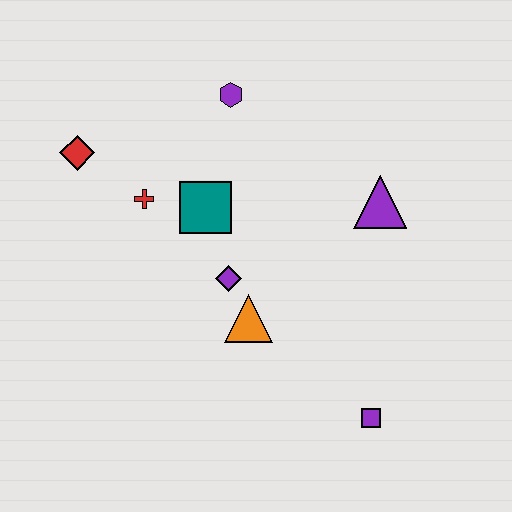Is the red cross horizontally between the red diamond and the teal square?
Yes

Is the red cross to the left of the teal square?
Yes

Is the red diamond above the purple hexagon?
No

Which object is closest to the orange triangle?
The purple diamond is closest to the orange triangle.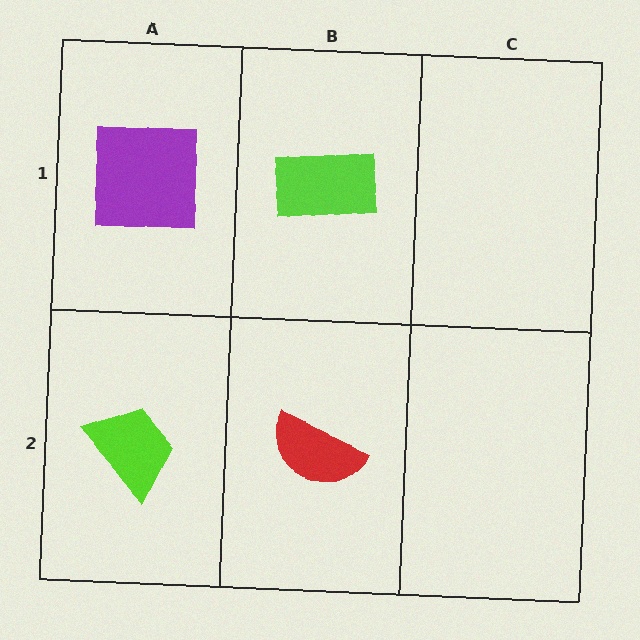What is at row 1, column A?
A purple square.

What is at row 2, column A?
A lime trapezoid.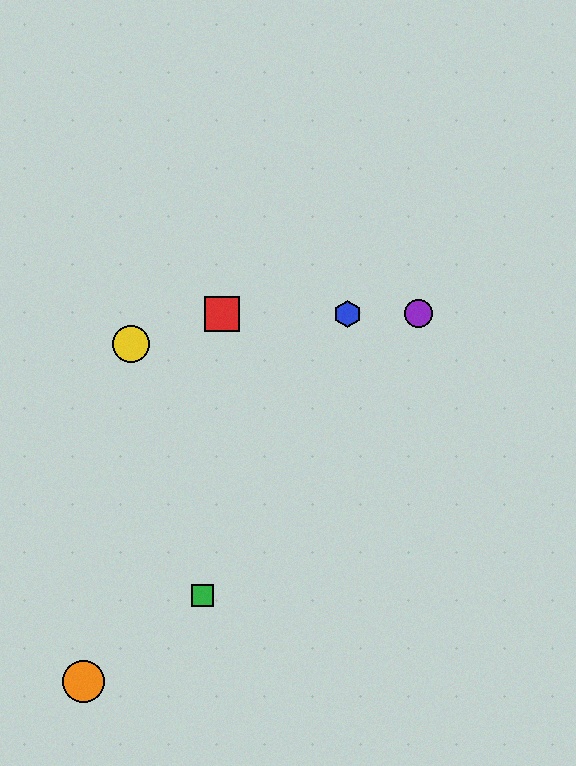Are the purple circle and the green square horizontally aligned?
No, the purple circle is at y≈314 and the green square is at y≈595.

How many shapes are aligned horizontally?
3 shapes (the red square, the blue hexagon, the purple circle) are aligned horizontally.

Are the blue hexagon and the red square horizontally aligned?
Yes, both are at y≈314.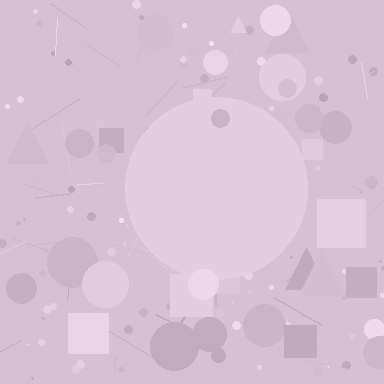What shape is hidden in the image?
A circle is hidden in the image.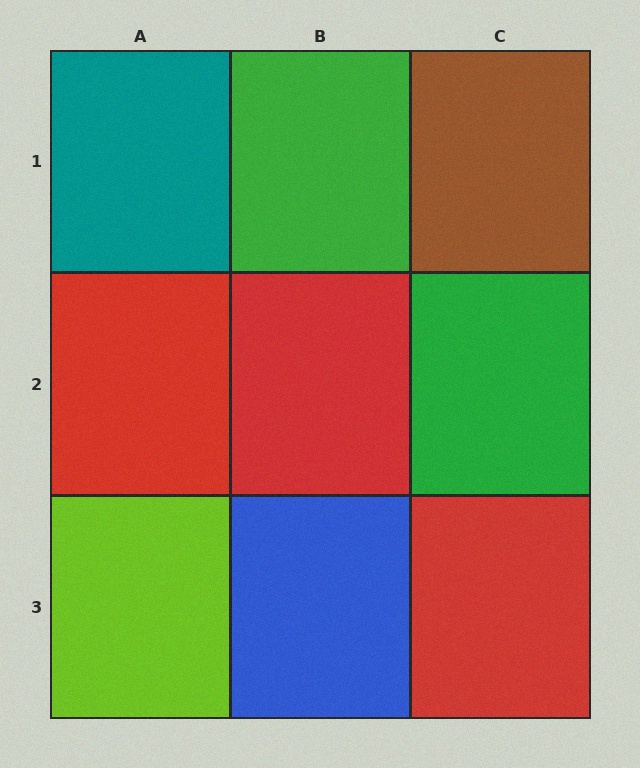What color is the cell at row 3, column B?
Blue.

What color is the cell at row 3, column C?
Red.